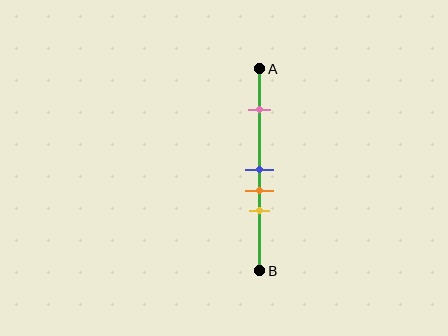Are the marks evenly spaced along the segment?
No, the marks are not evenly spaced.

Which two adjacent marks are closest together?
The blue and orange marks are the closest adjacent pair.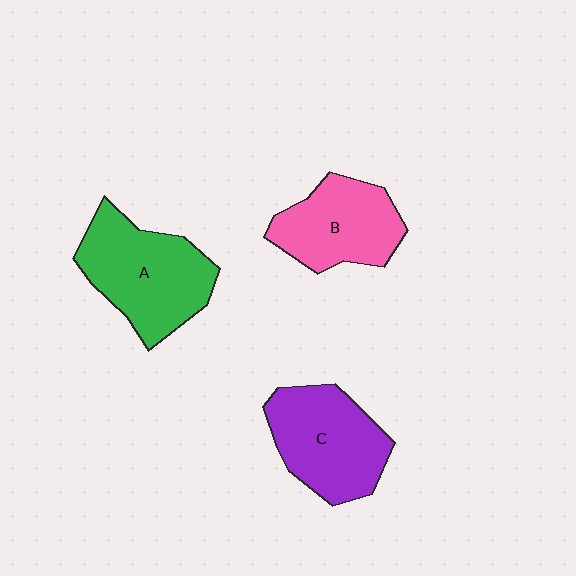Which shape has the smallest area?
Shape B (pink).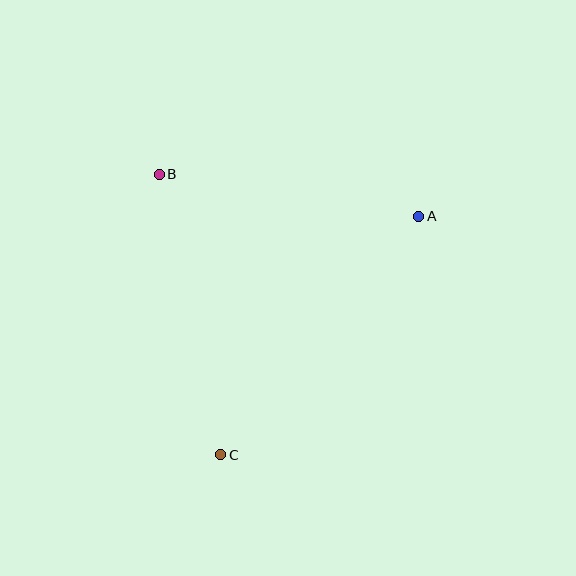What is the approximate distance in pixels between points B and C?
The distance between B and C is approximately 287 pixels.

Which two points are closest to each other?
Points A and B are closest to each other.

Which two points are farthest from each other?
Points A and C are farthest from each other.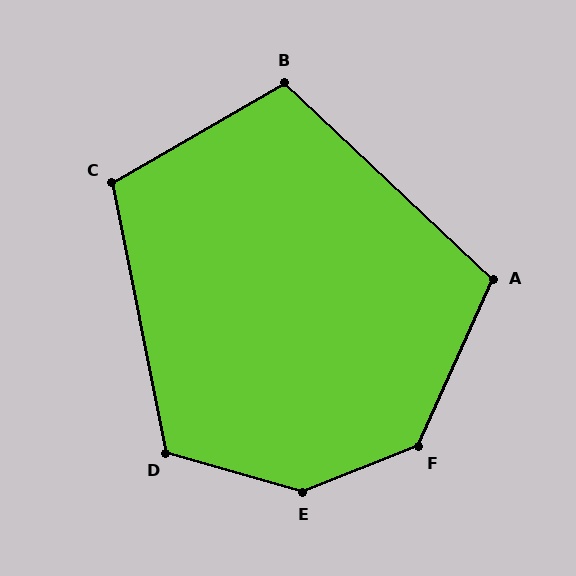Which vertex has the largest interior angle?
E, at approximately 142 degrees.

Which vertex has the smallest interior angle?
B, at approximately 107 degrees.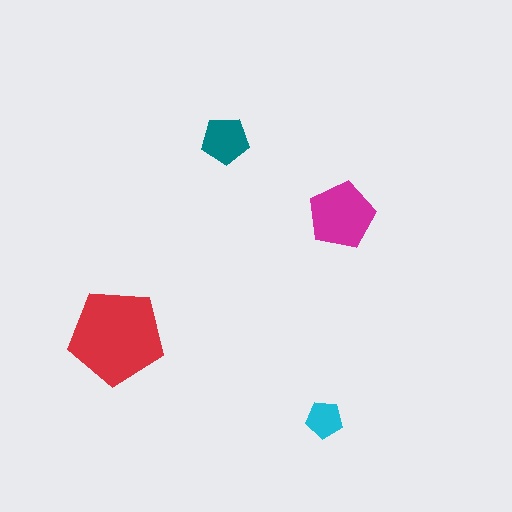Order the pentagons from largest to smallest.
the red one, the magenta one, the teal one, the cyan one.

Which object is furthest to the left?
The red pentagon is leftmost.